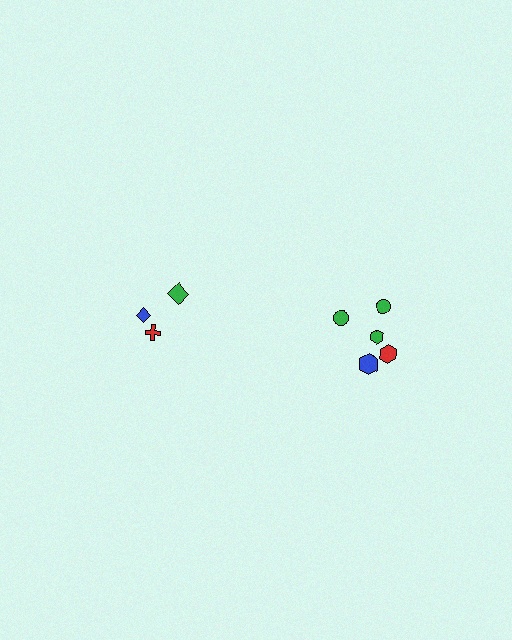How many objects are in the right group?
There are 5 objects.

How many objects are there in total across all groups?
There are 8 objects.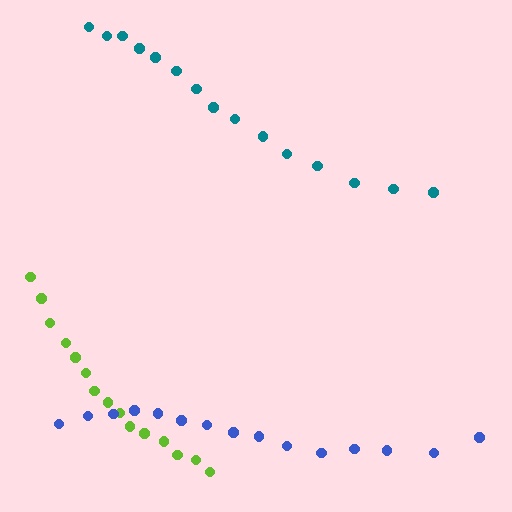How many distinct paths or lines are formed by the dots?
There are 3 distinct paths.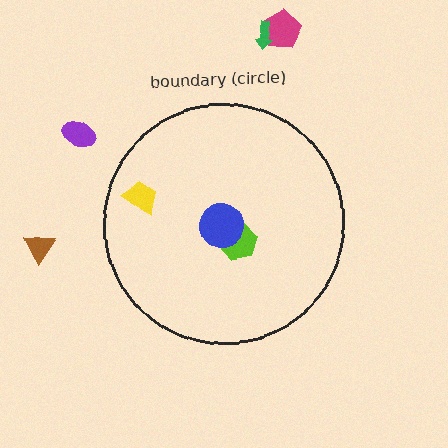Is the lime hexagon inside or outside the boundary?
Inside.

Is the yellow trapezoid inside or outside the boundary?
Inside.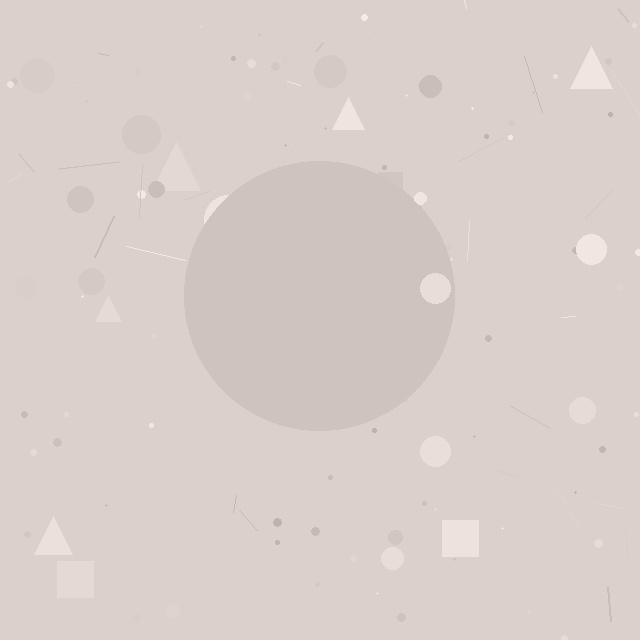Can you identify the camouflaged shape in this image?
The camouflaged shape is a circle.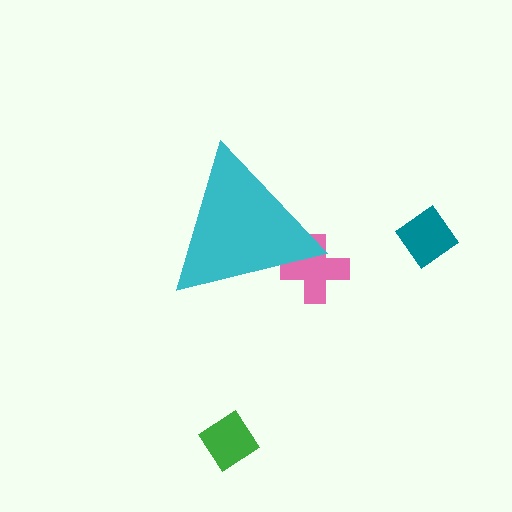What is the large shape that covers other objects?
A cyan triangle.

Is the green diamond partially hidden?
No, the green diamond is fully visible.